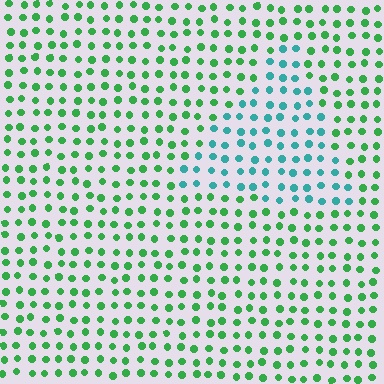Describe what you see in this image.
The image is filled with small green elements in a uniform arrangement. A triangle-shaped region is visible where the elements are tinted to a slightly different hue, forming a subtle color boundary.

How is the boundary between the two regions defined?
The boundary is defined purely by a slight shift in hue (about 47 degrees). Spacing, size, and orientation are identical on both sides.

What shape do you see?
I see a triangle.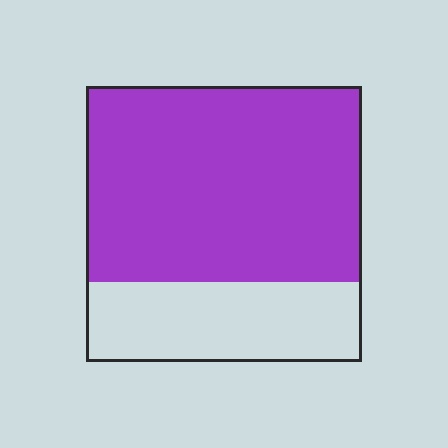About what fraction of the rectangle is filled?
About three quarters (3/4).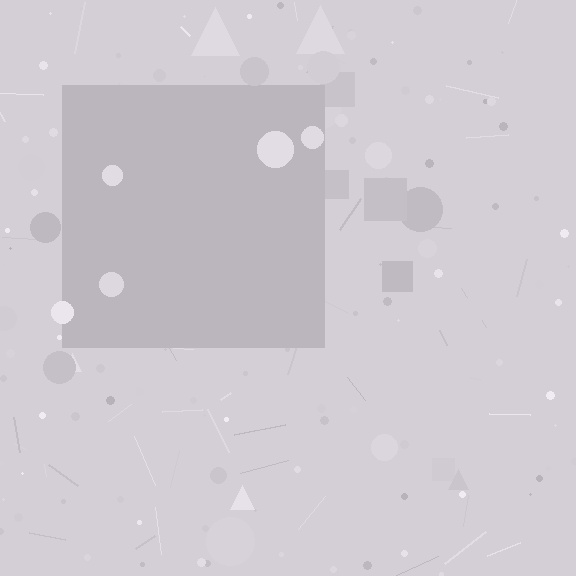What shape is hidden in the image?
A square is hidden in the image.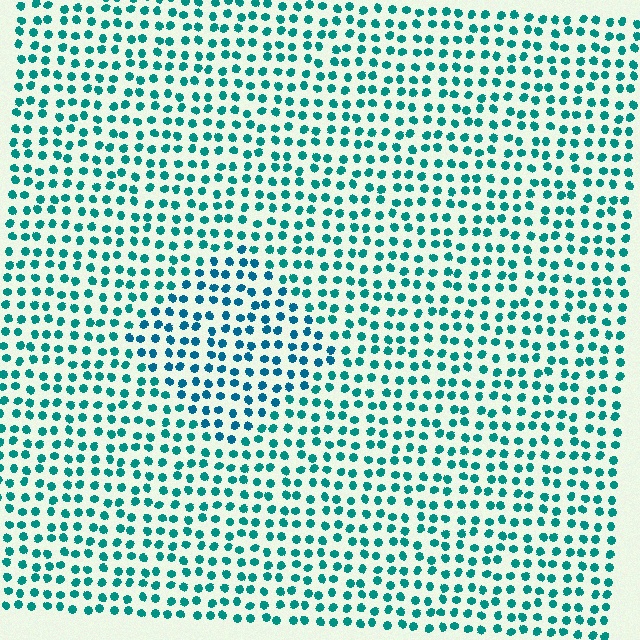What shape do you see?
I see a diamond.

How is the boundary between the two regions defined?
The boundary is defined purely by a slight shift in hue (about 22 degrees). Spacing, size, and orientation are identical on both sides.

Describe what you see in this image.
The image is filled with small teal elements in a uniform arrangement. A diamond-shaped region is visible where the elements are tinted to a slightly different hue, forming a subtle color boundary.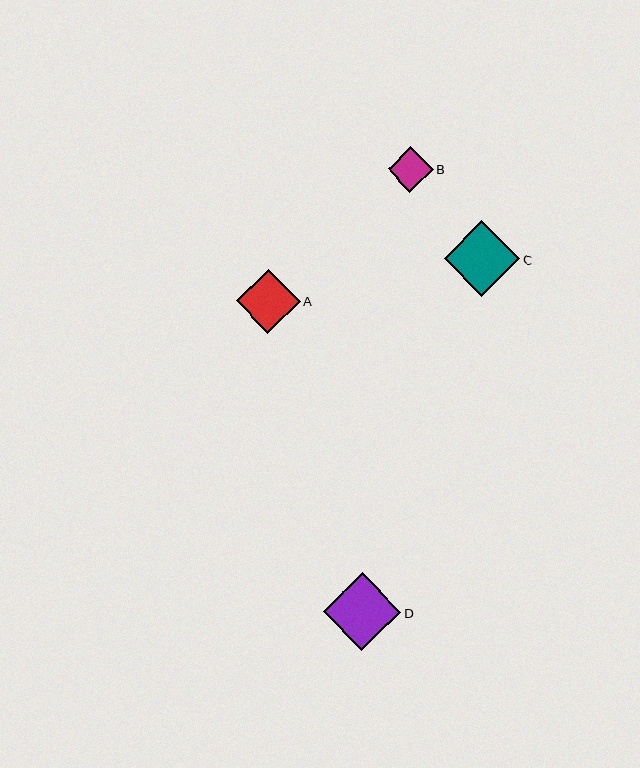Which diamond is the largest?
Diamond D is the largest with a size of approximately 78 pixels.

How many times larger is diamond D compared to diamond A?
Diamond D is approximately 1.2 times the size of diamond A.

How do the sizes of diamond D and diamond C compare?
Diamond D and diamond C are approximately the same size.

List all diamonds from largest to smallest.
From largest to smallest: D, C, A, B.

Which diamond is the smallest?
Diamond B is the smallest with a size of approximately 45 pixels.